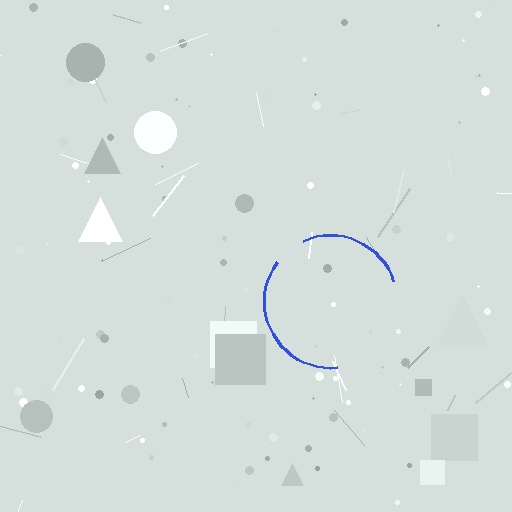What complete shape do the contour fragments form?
The contour fragments form a circle.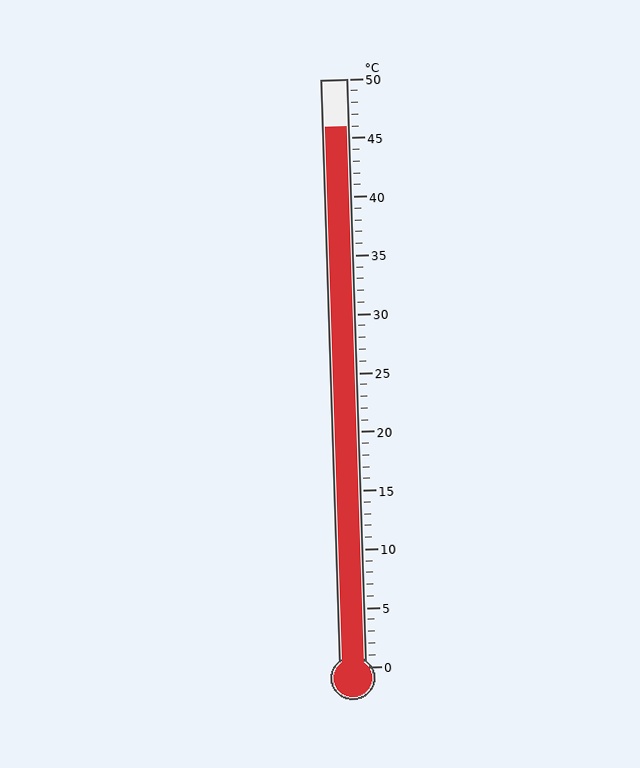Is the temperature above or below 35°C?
The temperature is above 35°C.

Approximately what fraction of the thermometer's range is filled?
The thermometer is filled to approximately 90% of its range.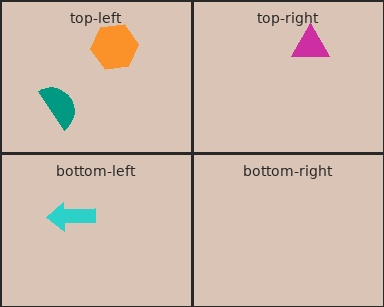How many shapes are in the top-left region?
2.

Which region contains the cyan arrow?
The bottom-left region.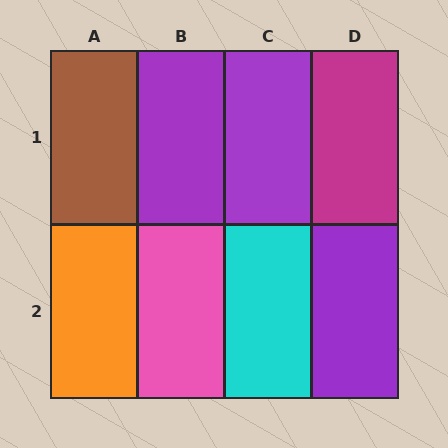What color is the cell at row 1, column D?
Magenta.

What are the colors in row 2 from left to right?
Orange, pink, cyan, purple.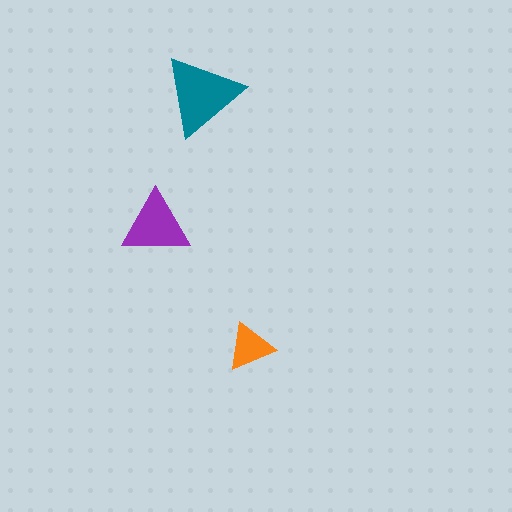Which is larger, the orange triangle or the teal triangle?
The teal one.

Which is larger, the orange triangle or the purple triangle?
The purple one.